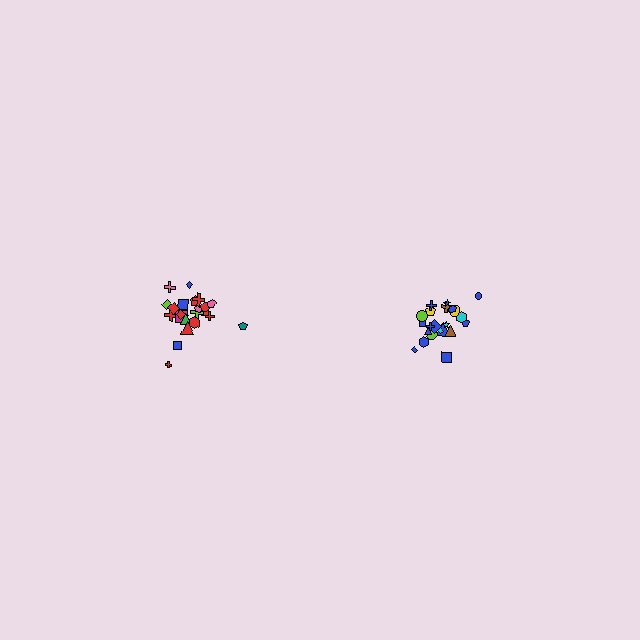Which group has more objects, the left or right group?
The left group.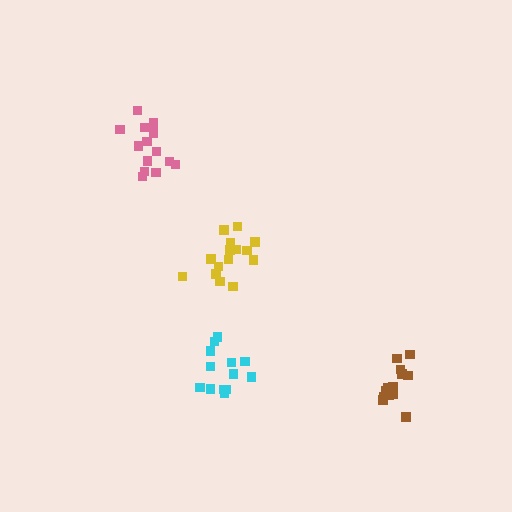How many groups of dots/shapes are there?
There are 4 groups.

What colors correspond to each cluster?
The clusters are colored: cyan, yellow, brown, pink.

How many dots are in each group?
Group 1: 13 dots, Group 2: 15 dots, Group 3: 14 dots, Group 4: 14 dots (56 total).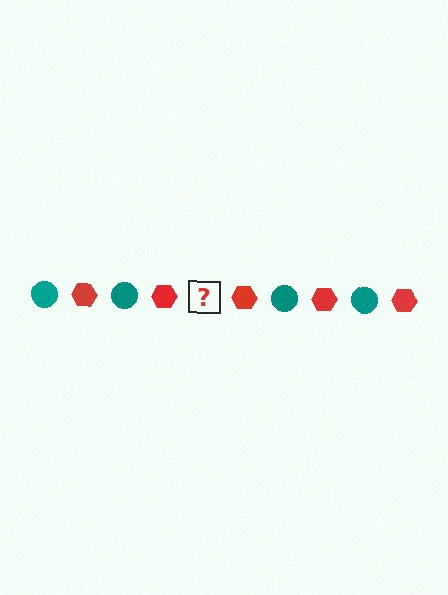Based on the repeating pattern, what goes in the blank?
The blank should be a teal circle.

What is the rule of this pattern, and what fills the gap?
The rule is that the pattern alternates between teal circle and red hexagon. The gap should be filled with a teal circle.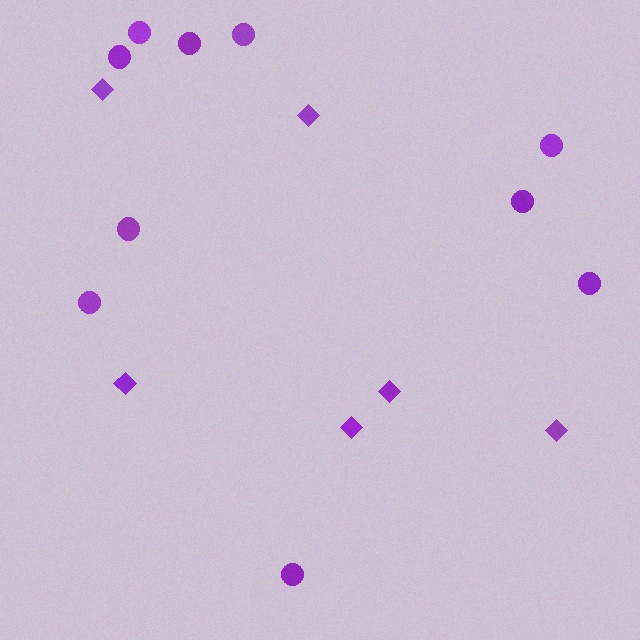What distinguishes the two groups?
There are 2 groups: one group of circles (10) and one group of diamonds (6).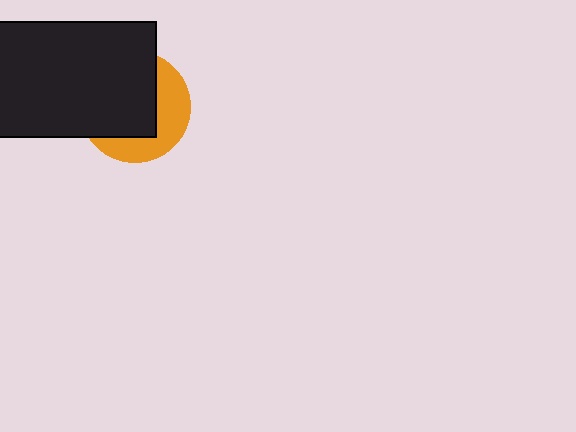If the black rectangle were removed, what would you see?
You would see the complete orange circle.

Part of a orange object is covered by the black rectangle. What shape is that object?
It is a circle.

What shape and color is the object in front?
The object in front is a black rectangle.